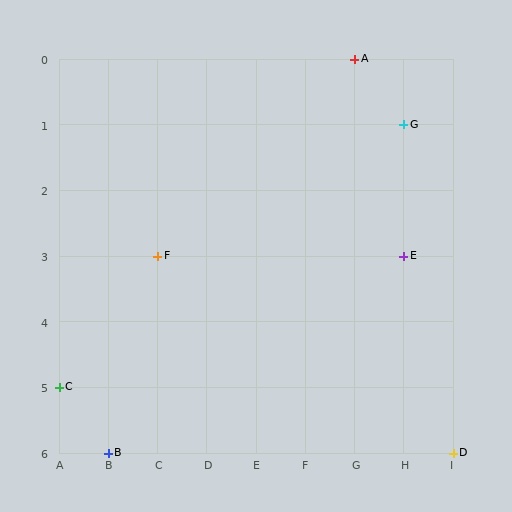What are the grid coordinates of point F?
Point F is at grid coordinates (C, 3).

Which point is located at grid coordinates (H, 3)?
Point E is at (H, 3).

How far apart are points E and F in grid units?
Points E and F are 5 columns apart.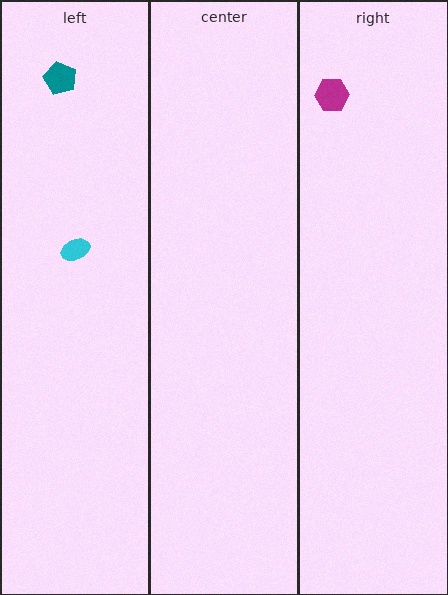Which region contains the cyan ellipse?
The left region.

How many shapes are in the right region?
1.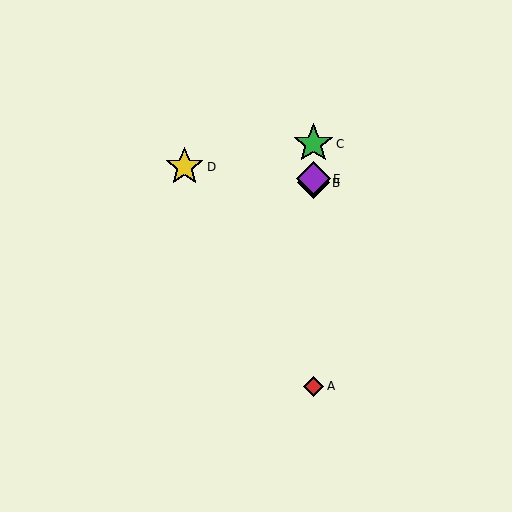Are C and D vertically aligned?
No, C is at x≈313 and D is at x≈185.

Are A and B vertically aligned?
Yes, both are at x≈313.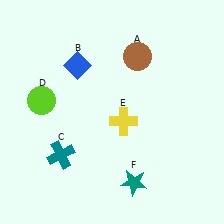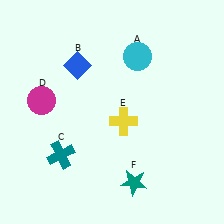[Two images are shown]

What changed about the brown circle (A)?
In Image 1, A is brown. In Image 2, it changed to cyan.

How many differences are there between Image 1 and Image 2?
There are 2 differences between the two images.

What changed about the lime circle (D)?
In Image 1, D is lime. In Image 2, it changed to magenta.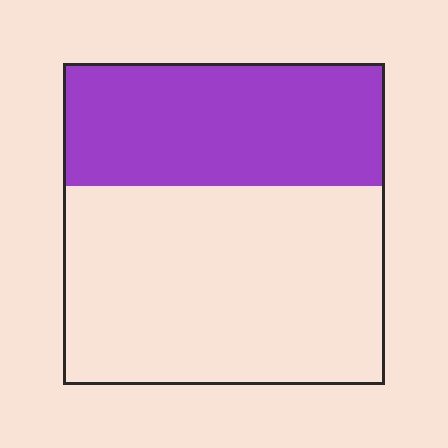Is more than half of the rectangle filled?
No.